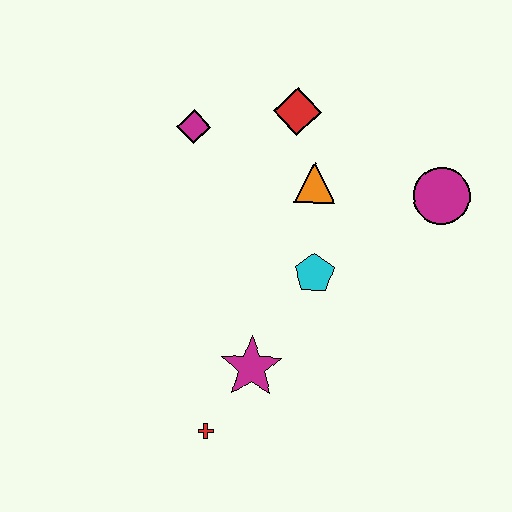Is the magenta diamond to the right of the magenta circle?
No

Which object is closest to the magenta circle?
The orange triangle is closest to the magenta circle.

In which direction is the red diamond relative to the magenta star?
The red diamond is above the magenta star.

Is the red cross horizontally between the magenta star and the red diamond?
No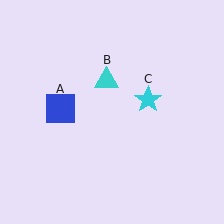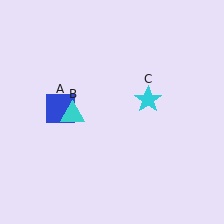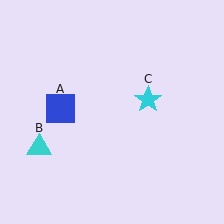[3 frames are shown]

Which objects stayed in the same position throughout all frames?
Blue square (object A) and cyan star (object C) remained stationary.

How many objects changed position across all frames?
1 object changed position: cyan triangle (object B).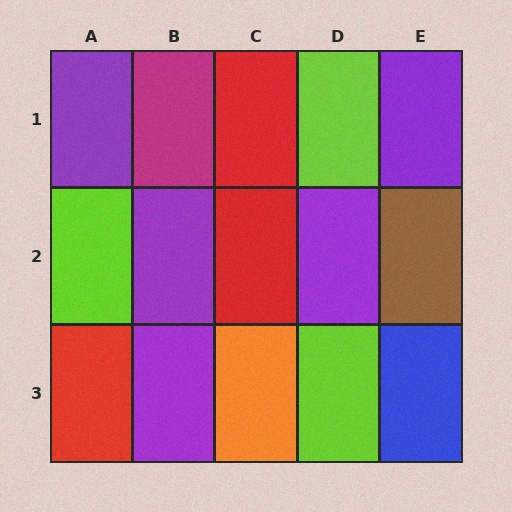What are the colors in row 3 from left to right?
Red, purple, orange, lime, blue.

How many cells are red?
3 cells are red.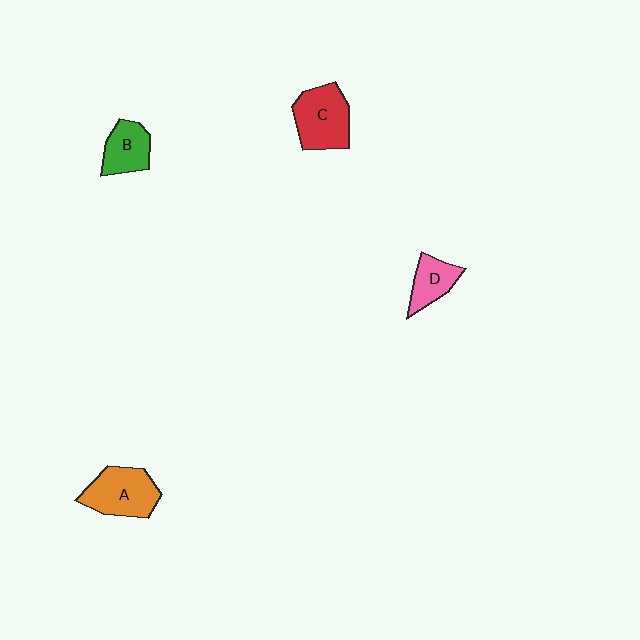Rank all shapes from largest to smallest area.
From largest to smallest: C (red), A (orange), B (green), D (pink).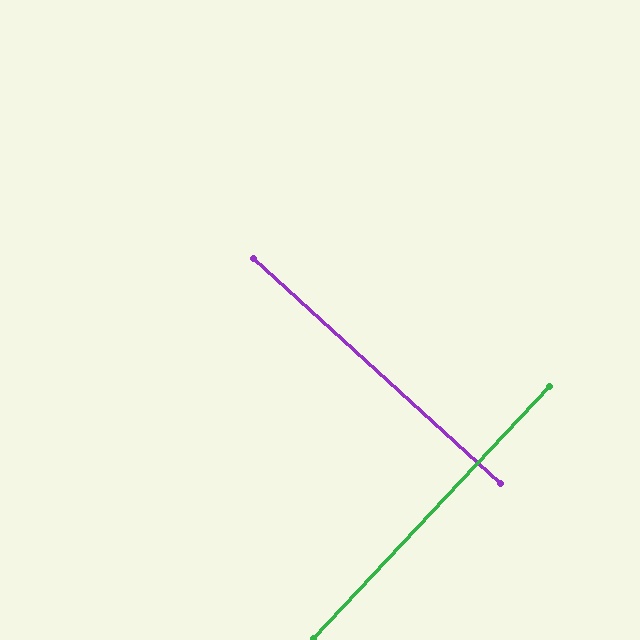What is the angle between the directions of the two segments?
Approximately 89 degrees.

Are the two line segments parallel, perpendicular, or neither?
Perpendicular — they meet at approximately 89°.